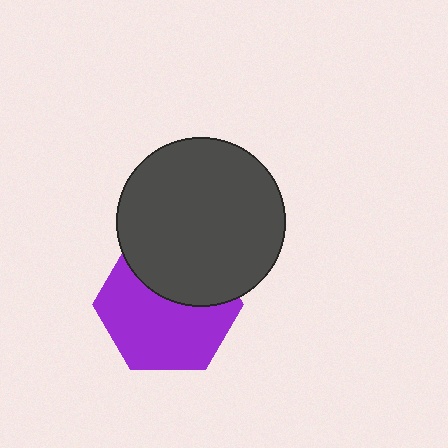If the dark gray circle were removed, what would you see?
You would see the complete purple hexagon.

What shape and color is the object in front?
The object in front is a dark gray circle.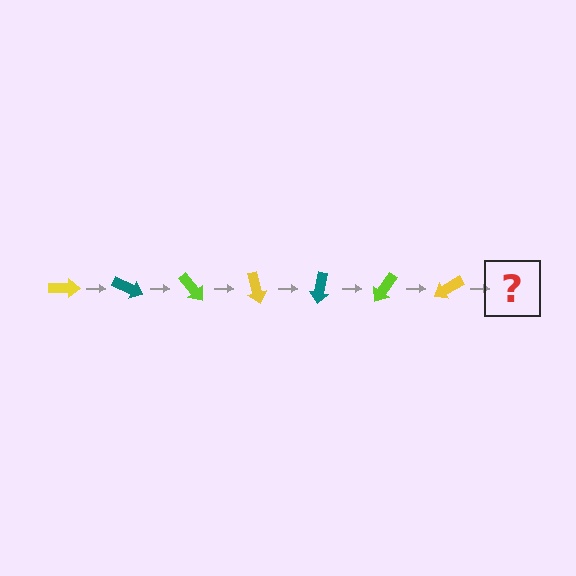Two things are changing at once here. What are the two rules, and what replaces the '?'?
The two rules are that it rotates 25 degrees each step and the color cycles through yellow, teal, and lime. The '?' should be a teal arrow, rotated 175 degrees from the start.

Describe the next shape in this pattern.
It should be a teal arrow, rotated 175 degrees from the start.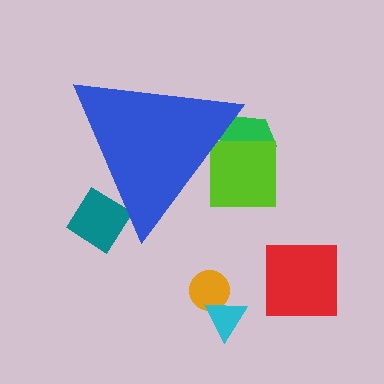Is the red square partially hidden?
No, the red square is fully visible.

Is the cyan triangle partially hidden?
No, the cyan triangle is fully visible.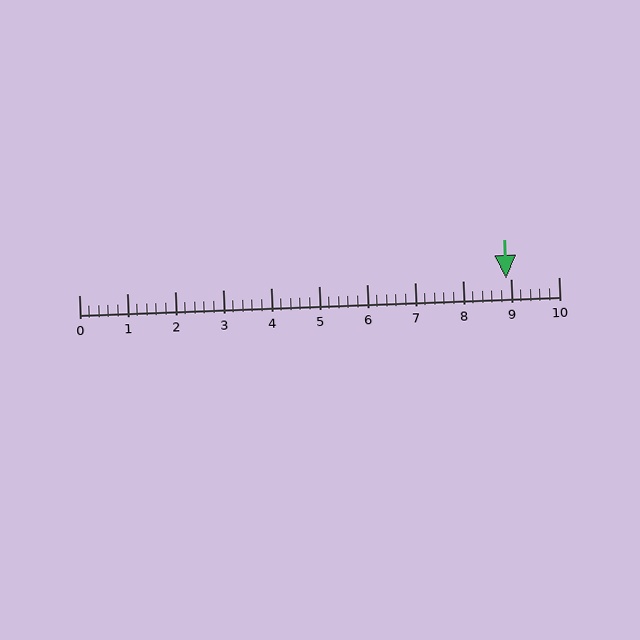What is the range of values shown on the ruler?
The ruler shows values from 0 to 10.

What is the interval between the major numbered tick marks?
The major tick marks are spaced 1 units apart.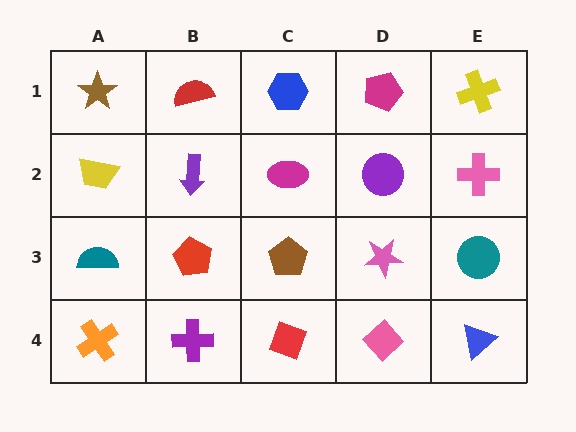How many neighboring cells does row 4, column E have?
2.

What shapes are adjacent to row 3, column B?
A purple arrow (row 2, column B), a purple cross (row 4, column B), a teal semicircle (row 3, column A), a brown pentagon (row 3, column C).